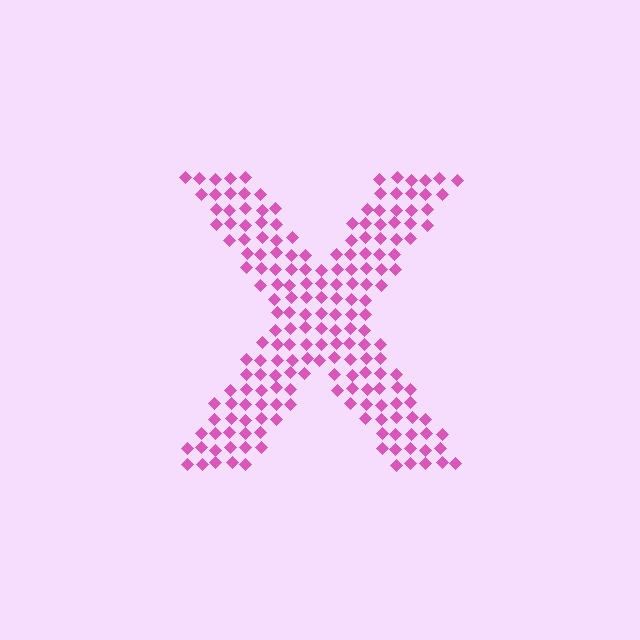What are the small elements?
The small elements are diamonds.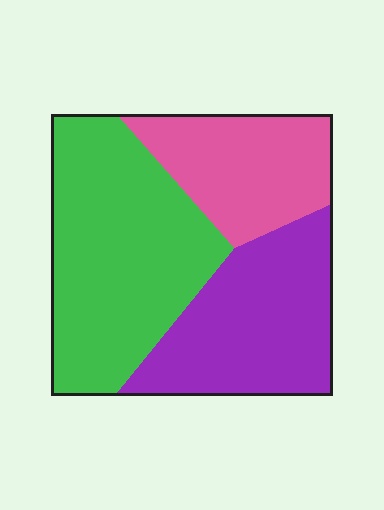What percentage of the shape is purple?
Purple covers roughly 30% of the shape.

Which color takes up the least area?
Pink, at roughly 25%.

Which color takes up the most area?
Green, at roughly 45%.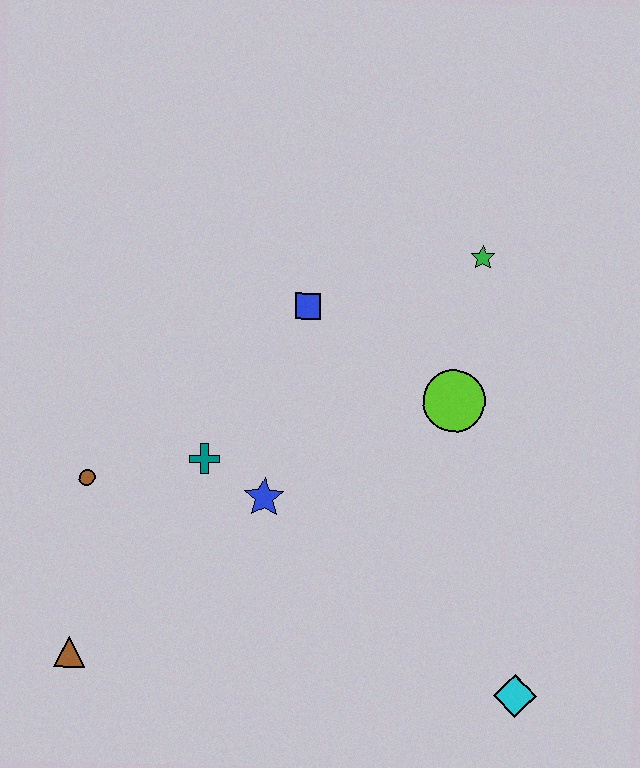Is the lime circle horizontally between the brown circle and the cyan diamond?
Yes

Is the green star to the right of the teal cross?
Yes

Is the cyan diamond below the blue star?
Yes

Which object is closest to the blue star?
The teal cross is closest to the blue star.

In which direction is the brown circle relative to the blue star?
The brown circle is to the left of the blue star.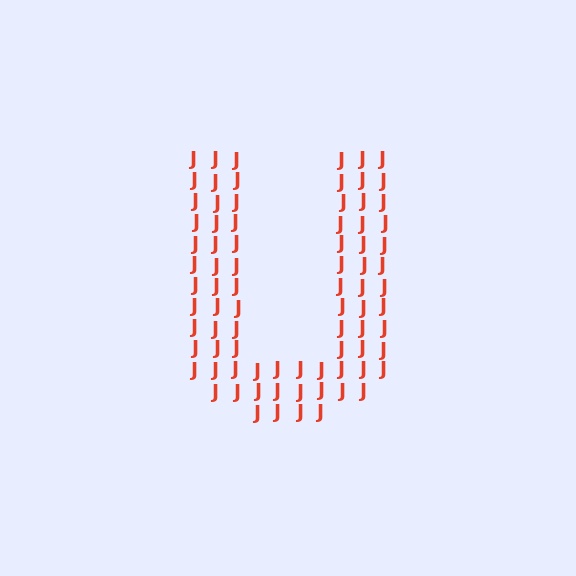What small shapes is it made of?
It is made of small letter J's.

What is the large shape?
The large shape is the letter U.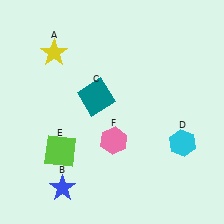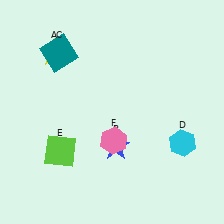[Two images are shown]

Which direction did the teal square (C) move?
The teal square (C) moved up.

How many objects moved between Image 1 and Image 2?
2 objects moved between the two images.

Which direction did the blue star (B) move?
The blue star (B) moved right.